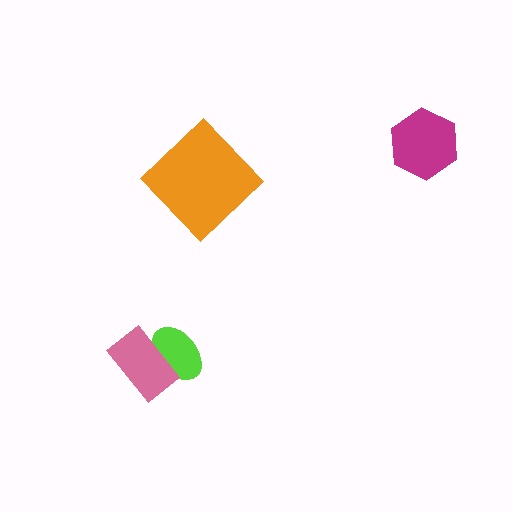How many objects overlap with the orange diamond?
0 objects overlap with the orange diamond.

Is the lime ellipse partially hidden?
Yes, it is partially covered by another shape.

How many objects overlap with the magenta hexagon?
0 objects overlap with the magenta hexagon.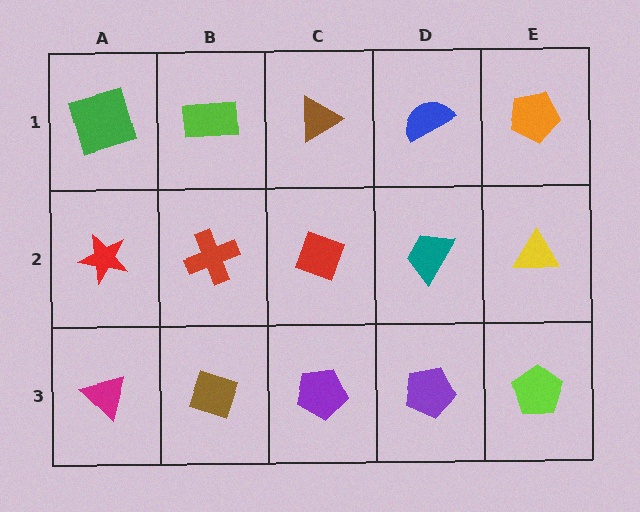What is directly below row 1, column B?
A red cross.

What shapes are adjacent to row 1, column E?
A yellow triangle (row 2, column E), a blue semicircle (row 1, column D).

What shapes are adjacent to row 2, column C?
A brown triangle (row 1, column C), a purple pentagon (row 3, column C), a red cross (row 2, column B), a teal trapezoid (row 2, column D).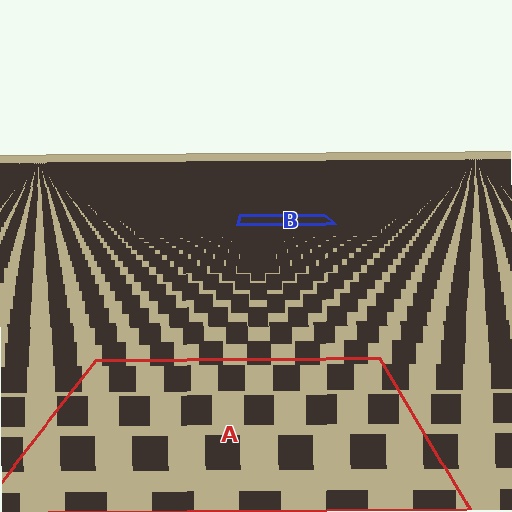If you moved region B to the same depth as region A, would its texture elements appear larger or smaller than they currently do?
They would appear larger. At a closer depth, the same texture elements are projected at a bigger on-screen size.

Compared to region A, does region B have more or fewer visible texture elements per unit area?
Region B has more texture elements per unit area — they are packed more densely because it is farther away.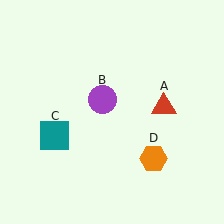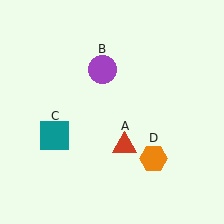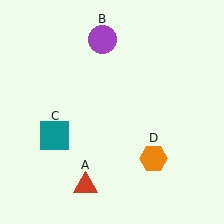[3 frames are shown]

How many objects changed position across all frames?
2 objects changed position: red triangle (object A), purple circle (object B).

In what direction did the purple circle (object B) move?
The purple circle (object B) moved up.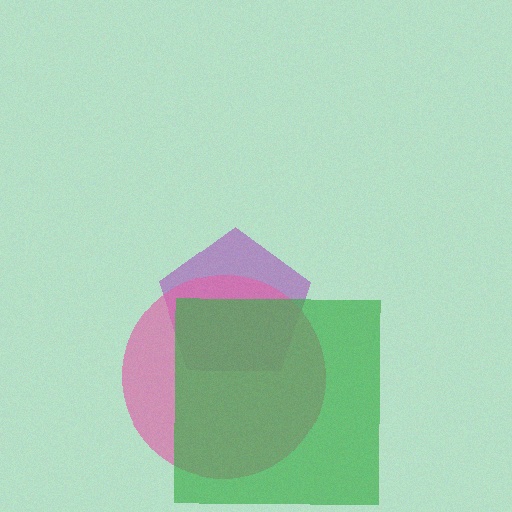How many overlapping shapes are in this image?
There are 3 overlapping shapes in the image.